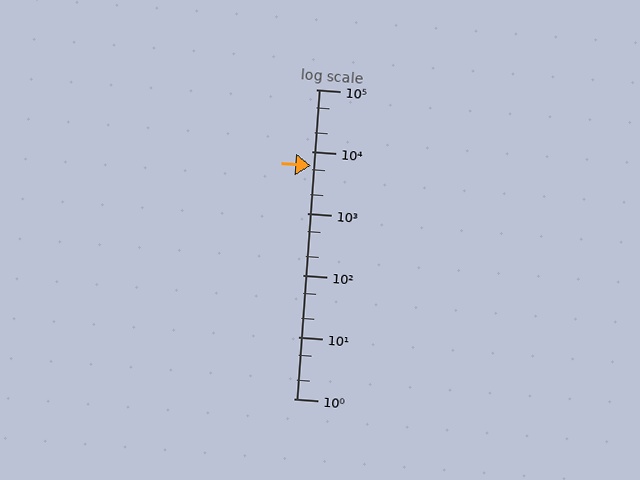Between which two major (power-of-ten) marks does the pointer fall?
The pointer is between 1000 and 10000.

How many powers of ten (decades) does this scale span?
The scale spans 5 decades, from 1 to 100000.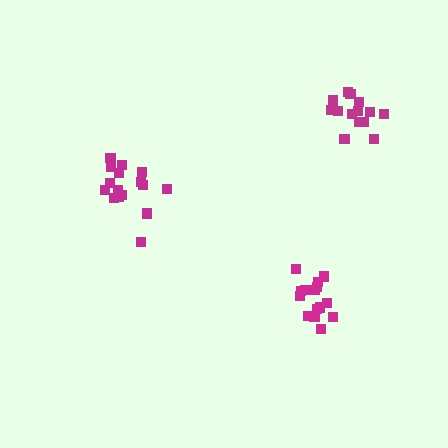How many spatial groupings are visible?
There are 3 spatial groupings.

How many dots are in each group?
Group 1: 15 dots, Group 2: 16 dots, Group 3: 15 dots (46 total).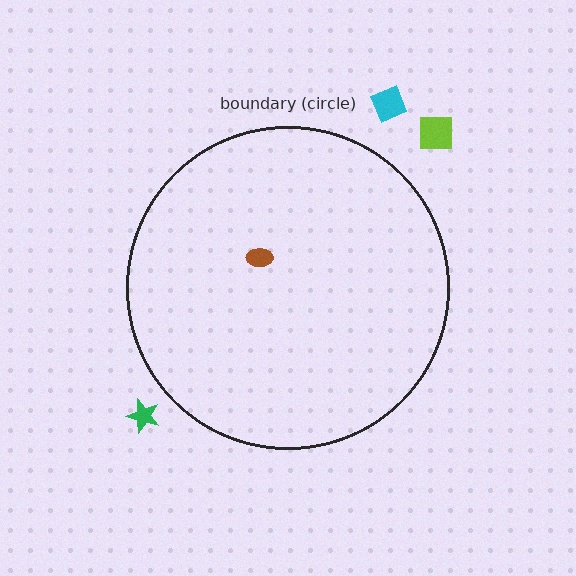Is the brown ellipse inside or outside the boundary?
Inside.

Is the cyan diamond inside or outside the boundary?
Outside.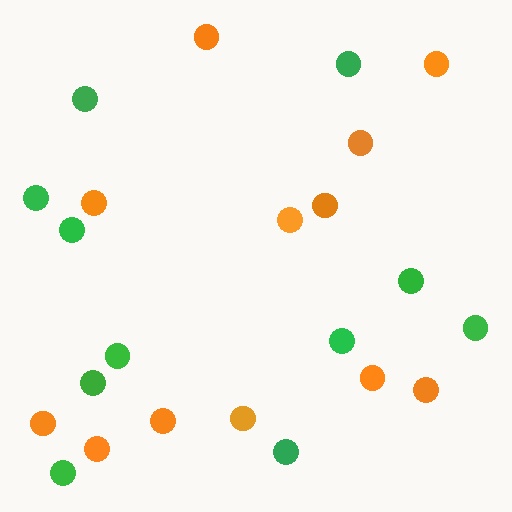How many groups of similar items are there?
There are 2 groups: one group of orange circles (12) and one group of green circles (11).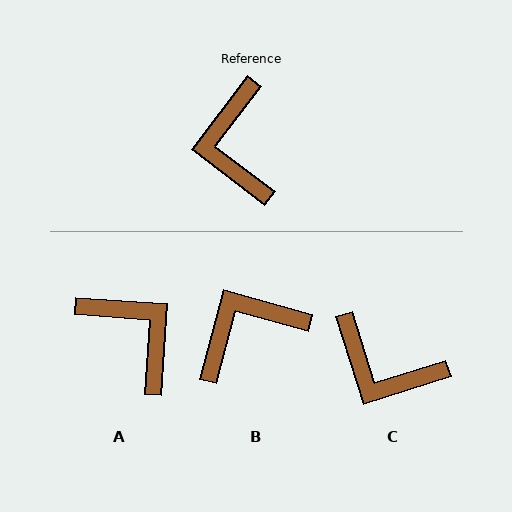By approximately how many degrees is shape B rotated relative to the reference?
Approximately 68 degrees clockwise.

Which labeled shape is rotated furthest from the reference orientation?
A, about 147 degrees away.